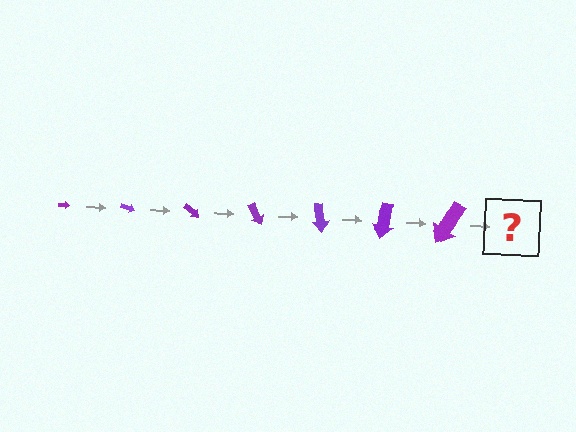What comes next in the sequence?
The next element should be an arrow, larger than the previous one and rotated 140 degrees from the start.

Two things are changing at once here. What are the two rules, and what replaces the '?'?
The two rules are that the arrow grows larger each step and it rotates 20 degrees each step. The '?' should be an arrow, larger than the previous one and rotated 140 degrees from the start.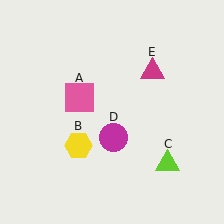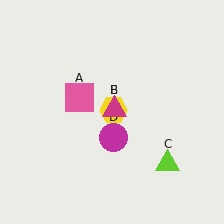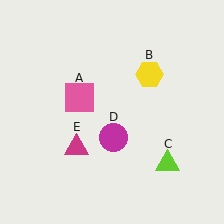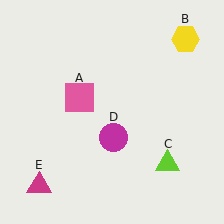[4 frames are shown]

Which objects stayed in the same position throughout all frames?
Pink square (object A) and lime triangle (object C) and magenta circle (object D) remained stationary.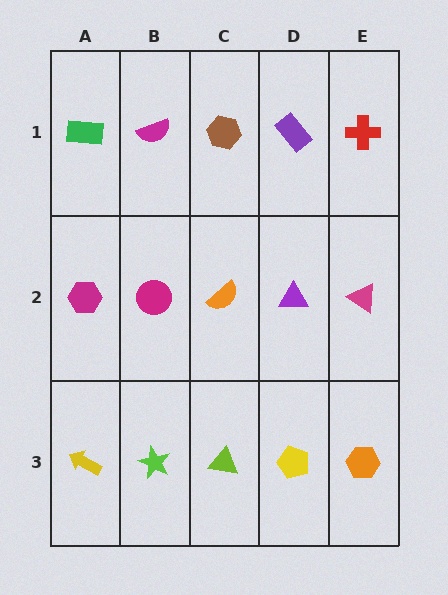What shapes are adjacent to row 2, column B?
A magenta semicircle (row 1, column B), a lime star (row 3, column B), a magenta hexagon (row 2, column A), an orange semicircle (row 2, column C).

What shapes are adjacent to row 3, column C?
An orange semicircle (row 2, column C), a lime star (row 3, column B), a yellow pentagon (row 3, column D).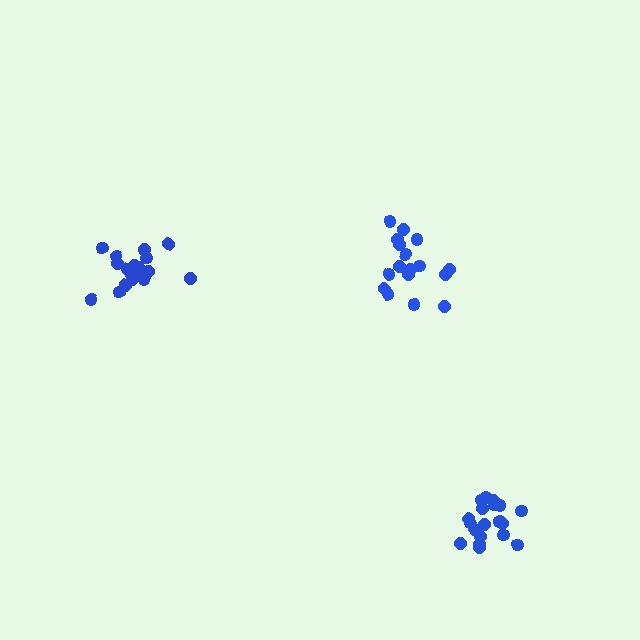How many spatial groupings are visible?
There are 3 spatial groupings.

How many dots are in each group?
Group 1: 19 dots, Group 2: 17 dots, Group 3: 19 dots (55 total).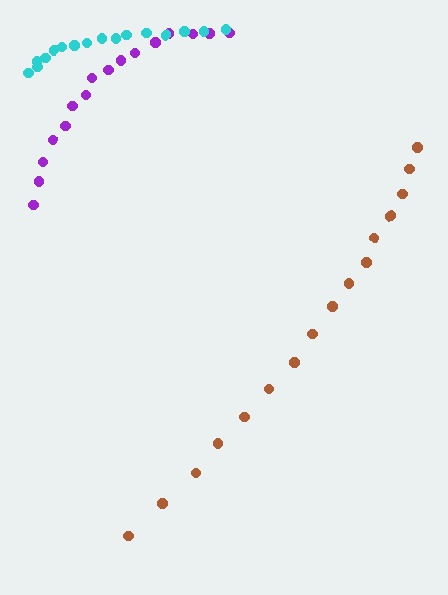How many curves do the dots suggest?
There are 3 distinct paths.